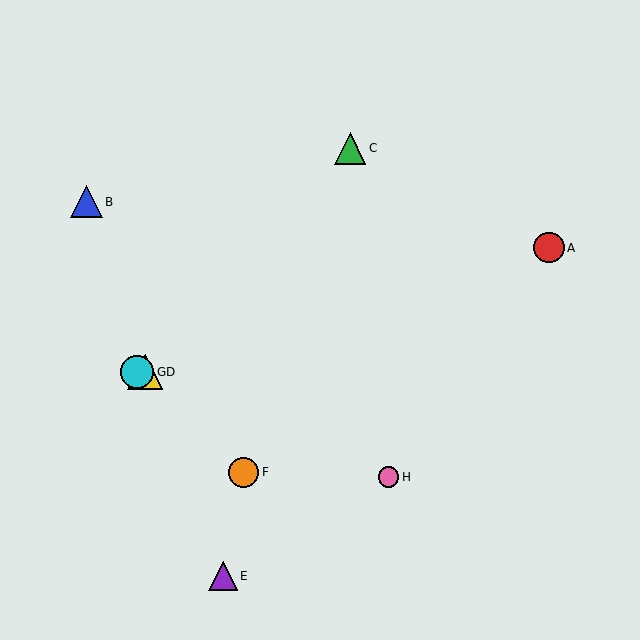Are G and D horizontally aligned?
Yes, both are at y≈372.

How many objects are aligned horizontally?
2 objects (D, G) are aligned horizontally.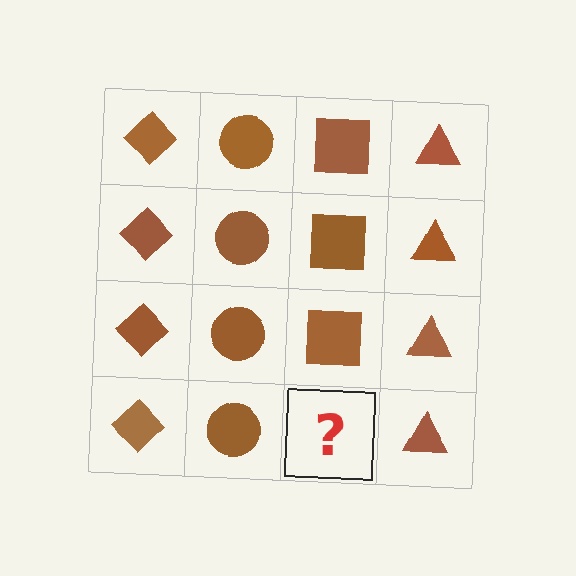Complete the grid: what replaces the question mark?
The question mark should be replaced with a brown square.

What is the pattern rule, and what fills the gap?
The rule is that each column has a consistent shape. The gap should be filled with a brown square.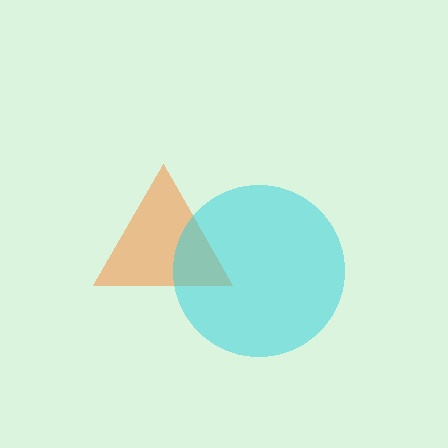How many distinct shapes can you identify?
There are 2 distinct shapes: an orange triangle, a cyan circle.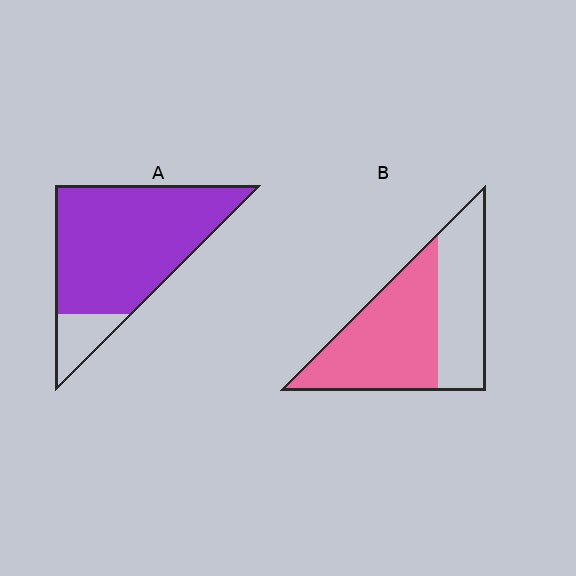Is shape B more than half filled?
Yes.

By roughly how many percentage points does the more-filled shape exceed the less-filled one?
By roughly 25 percentage points (A over B).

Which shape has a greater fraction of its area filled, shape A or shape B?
Shape A.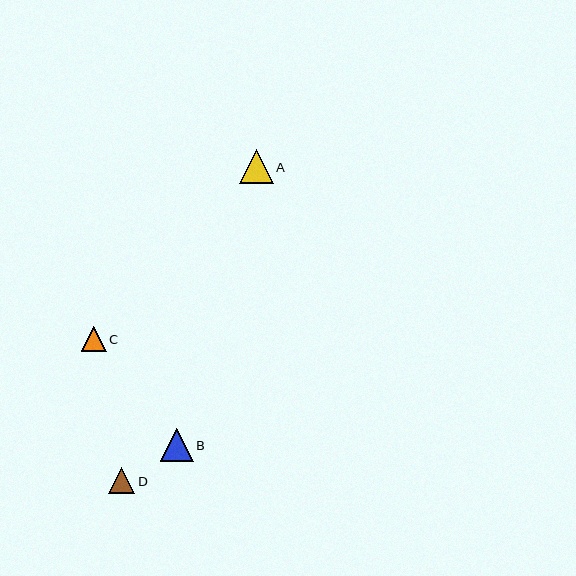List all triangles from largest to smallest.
From largest to smallest: A, B, D, C.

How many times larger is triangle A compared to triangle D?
Triangle A is approximately 1.3 times the size of triangle D.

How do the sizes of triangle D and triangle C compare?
Triangle D and triangle C are approximately the same size.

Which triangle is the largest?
Triangle A is the largest with a size of approximately 34 pixels.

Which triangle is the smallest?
Triangle C is the smallest with a size of approximately 25 pixels.